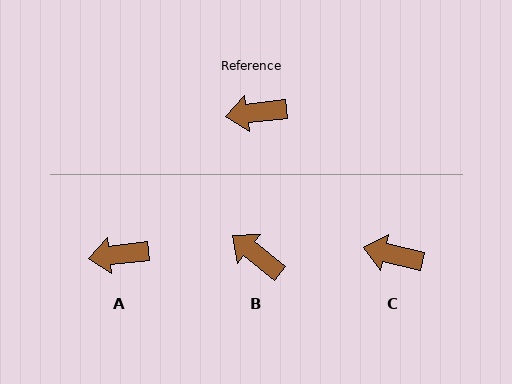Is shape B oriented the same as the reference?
No, it is off by about 45 degrees.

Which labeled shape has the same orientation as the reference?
A.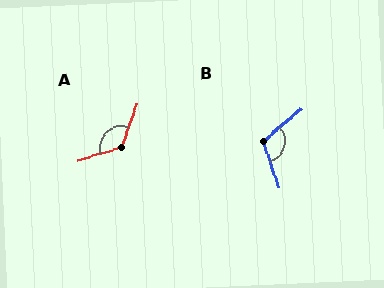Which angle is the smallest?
B, at approximately 112 degrees.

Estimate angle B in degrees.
Approximately 112 degrees.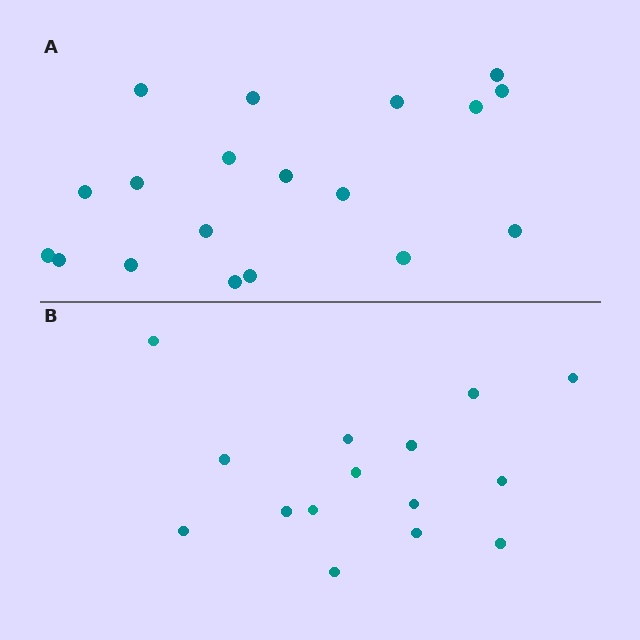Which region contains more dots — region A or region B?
Region A (the top region) has more dots.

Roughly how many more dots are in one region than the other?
Region A has about 4 more dots than region B.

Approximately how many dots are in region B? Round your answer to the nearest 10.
About 20 dots. (The exact count is 15, which rounds to 20.)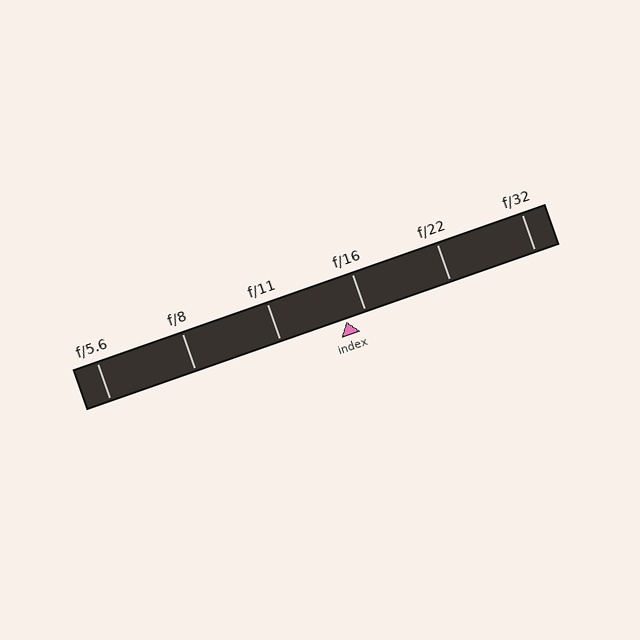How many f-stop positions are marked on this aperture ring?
There are 6 f-stop positions marked.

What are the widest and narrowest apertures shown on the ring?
The widest aperture shown is f/5.6 and the narrowest is f/32.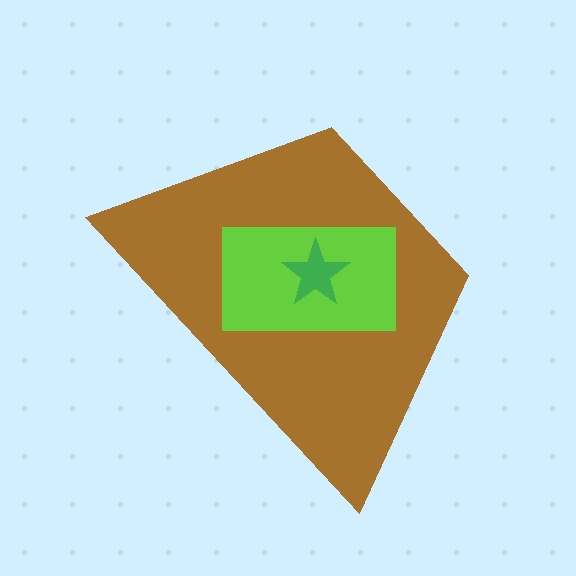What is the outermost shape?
The brown trapezoid.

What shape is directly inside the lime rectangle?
The green star.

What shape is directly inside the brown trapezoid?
The lime rectangle.